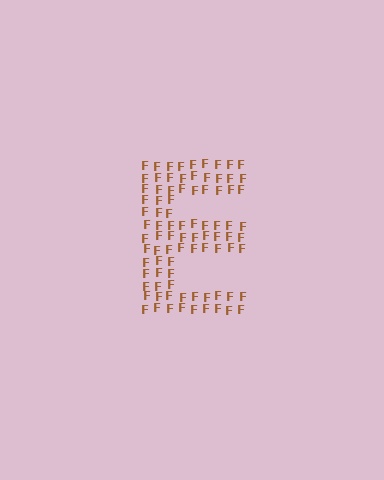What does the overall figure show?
The overall figure shows the letter E.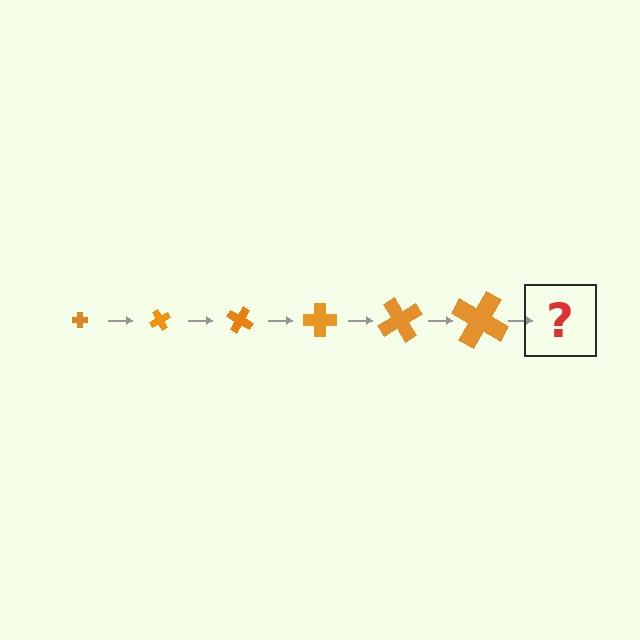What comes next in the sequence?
The next element should be a cross, larger than the previous one and rotated 360 degrees from the start.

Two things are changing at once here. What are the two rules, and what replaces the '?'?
The two rules are that the cross grows larger each step and it rotates 60 degrees each step. The '?' should be a cross, larger than the previous one and rotated 360 degrees from the start.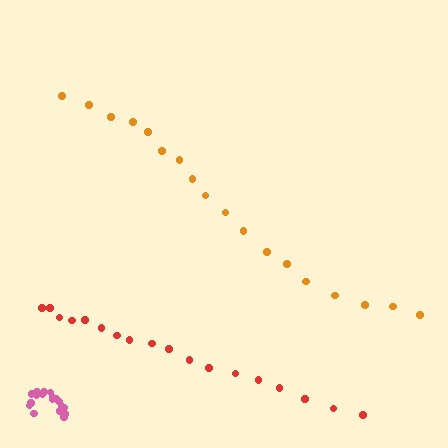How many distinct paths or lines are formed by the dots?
There are 3 distinct paths.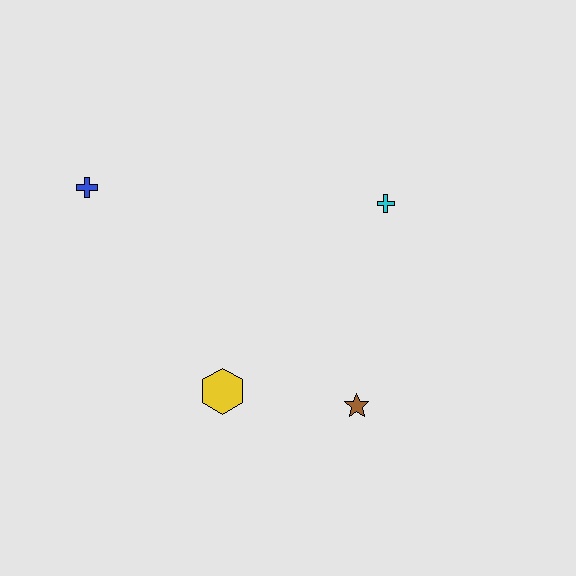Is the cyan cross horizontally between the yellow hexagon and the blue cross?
No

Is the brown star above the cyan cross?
No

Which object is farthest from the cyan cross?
The blue cross is farthest from the cyan cross.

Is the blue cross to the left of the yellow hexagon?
Yes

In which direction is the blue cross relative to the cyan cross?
The blue cross is to the left of the cyan cross.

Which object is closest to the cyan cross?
The brown star is closest to the cyan cross.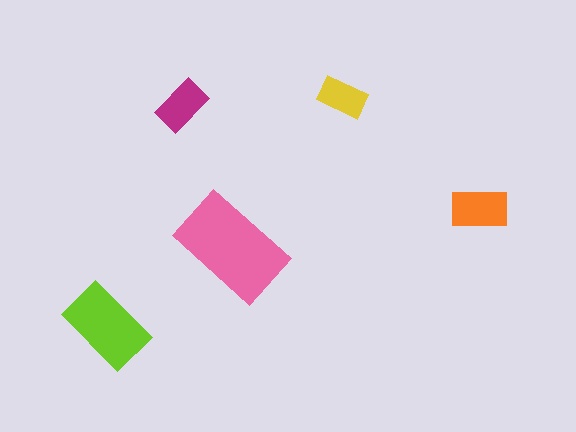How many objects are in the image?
There are 5 objects in the image.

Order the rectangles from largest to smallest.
the pink one, the lime one, the orange one, the magenta one, the yellow one.